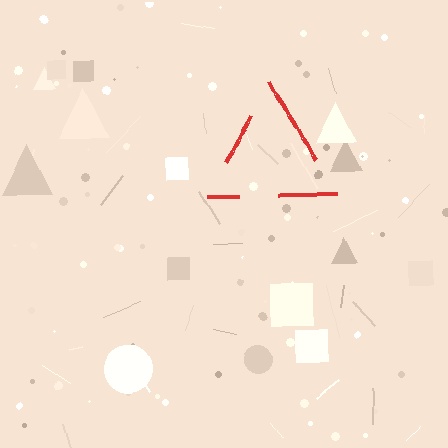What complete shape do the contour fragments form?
The contour fragments form a triangle.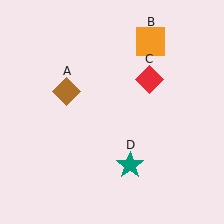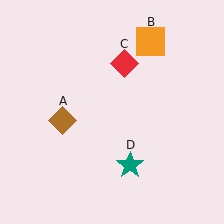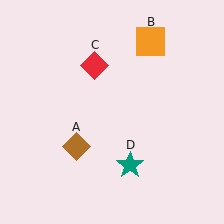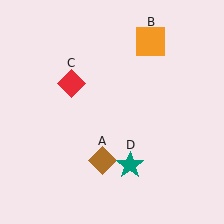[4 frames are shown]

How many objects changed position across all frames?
2 objects changed position: brown diamond (object A), red diamond (object C).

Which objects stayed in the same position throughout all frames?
Orange square (object B) and teal star (object D) remained stationary.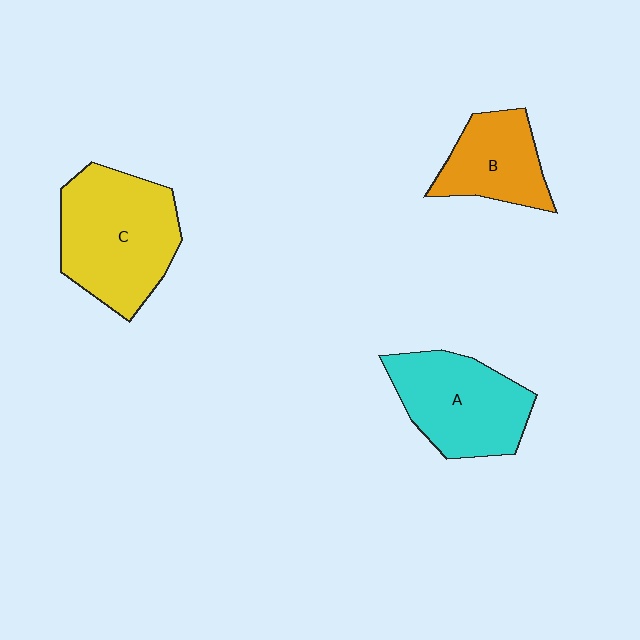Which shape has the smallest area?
Shape B (orange).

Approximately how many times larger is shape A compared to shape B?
Approximately 1.4 times.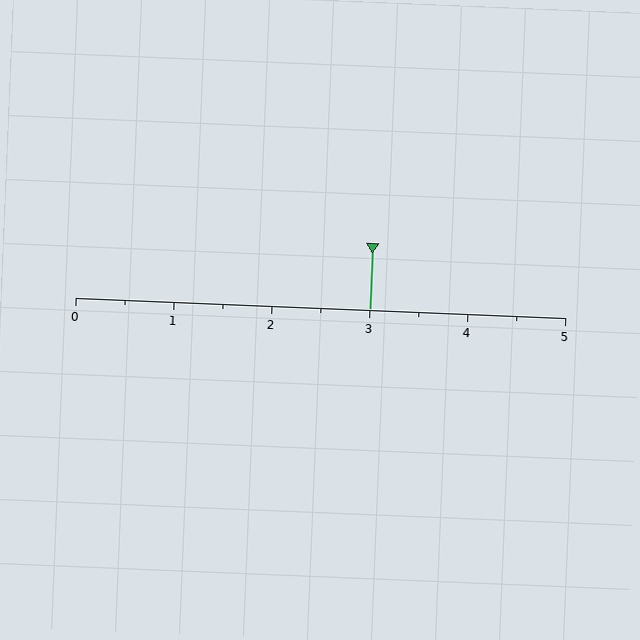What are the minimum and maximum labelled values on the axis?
The axis runs from 0 to 5.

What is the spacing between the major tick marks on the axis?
The major ticks are spaced 1 apart.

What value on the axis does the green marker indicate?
The marker indicates approximately 3.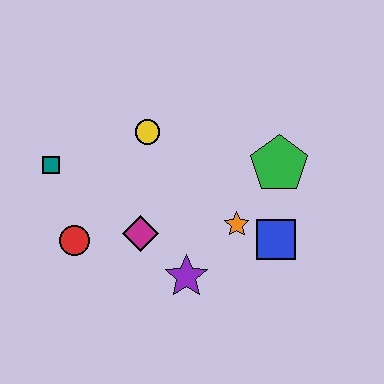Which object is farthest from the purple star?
The teal square is farthest from the purple star.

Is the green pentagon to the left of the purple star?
No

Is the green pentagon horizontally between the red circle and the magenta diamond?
No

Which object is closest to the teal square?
The red circle is closest to the teal square.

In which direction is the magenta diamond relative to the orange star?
The magenta diamond is to the left of the orange star.